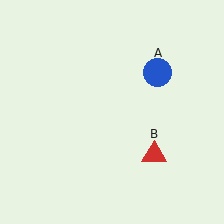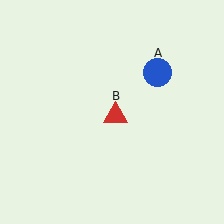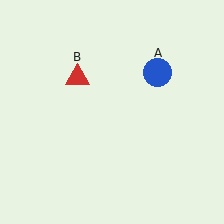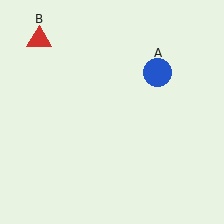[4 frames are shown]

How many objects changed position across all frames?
1 object changed position: red triangle (object B).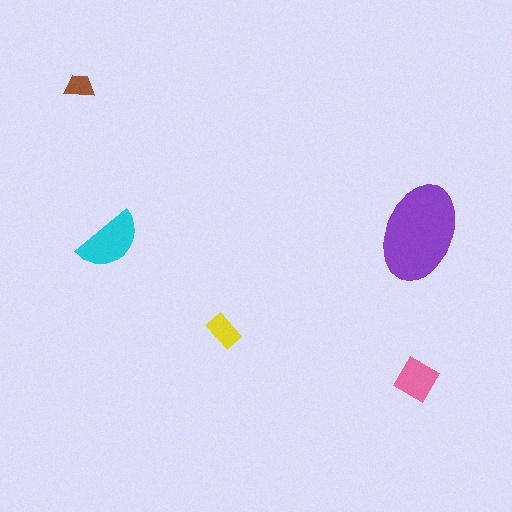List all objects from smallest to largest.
The brown trapezoid, the yellow rectangle, the pink diamond, the cyan semicircle, the purple ellipse.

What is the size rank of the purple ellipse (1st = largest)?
1st.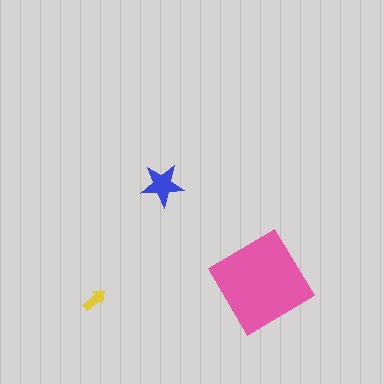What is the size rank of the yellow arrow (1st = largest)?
3rd.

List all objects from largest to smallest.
The pink diamond, the blue star, the yellow arrow.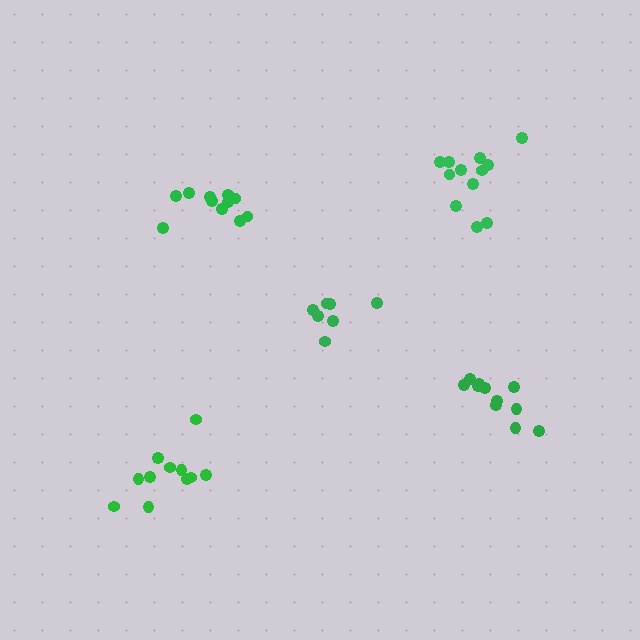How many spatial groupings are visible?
There are 5 spatial groupings.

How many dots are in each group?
Group 1: 7 dots, Group 2: 11 dots, Group 3: 12 dots, Group 4: 11 dots, Group 5: 12 dots (53 total).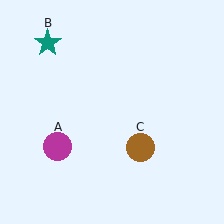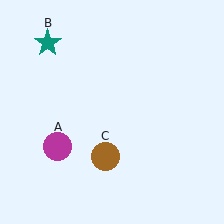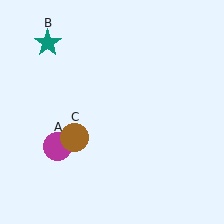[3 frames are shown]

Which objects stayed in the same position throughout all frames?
Magenta circle (object A) and teal star (object B) remained stationary.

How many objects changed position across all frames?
1 object changed position: brown circle (object C).